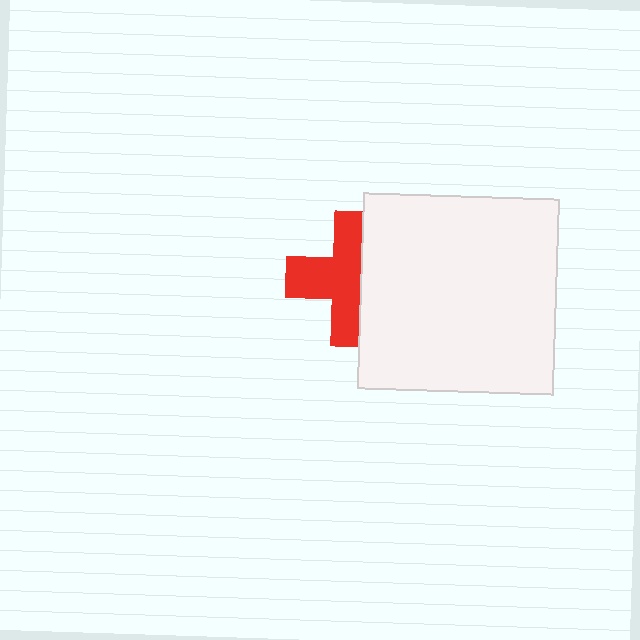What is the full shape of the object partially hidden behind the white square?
The partially hidden object is a red cross.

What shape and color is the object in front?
The object in front is a white square.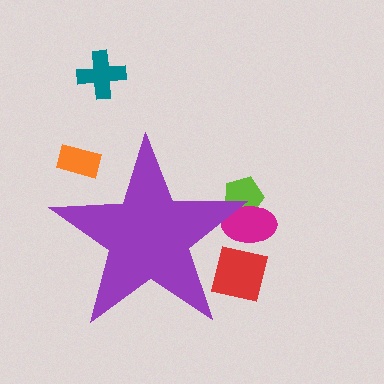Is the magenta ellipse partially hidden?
Yes, the magenta ellipse is partially hidden behind the purple star.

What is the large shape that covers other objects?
A purple star.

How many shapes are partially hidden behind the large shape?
4 shapes are partially hidden.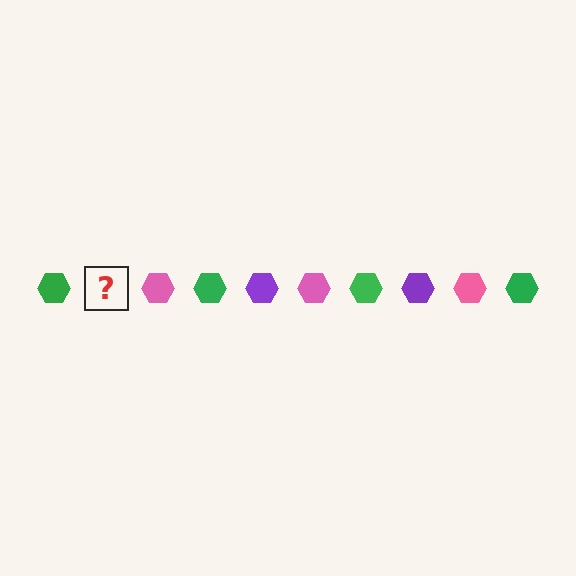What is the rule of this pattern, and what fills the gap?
The rule is that the pattern cycles through green, purple, pink hexagons. The gap should be filled with a purple hexagon.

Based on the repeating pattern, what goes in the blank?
The blank should be a purple hexagon.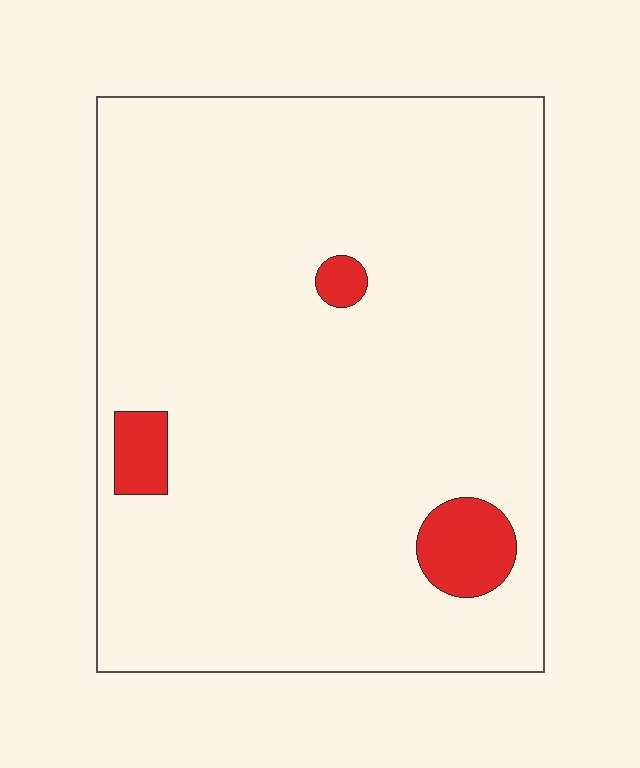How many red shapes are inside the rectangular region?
3.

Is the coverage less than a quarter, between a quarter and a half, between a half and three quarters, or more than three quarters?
Less than a quarter.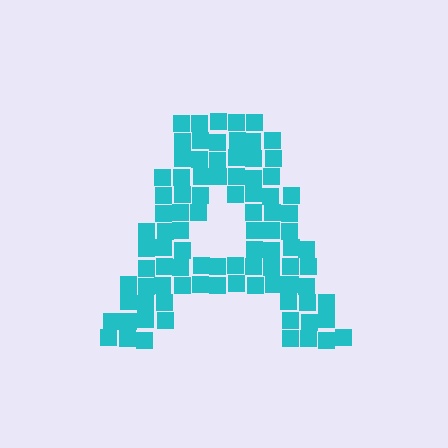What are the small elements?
The small elements are squares.